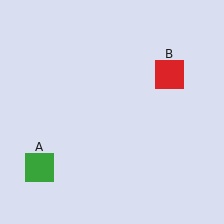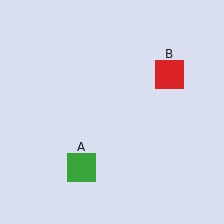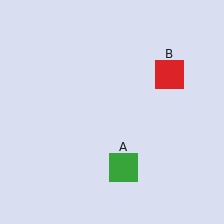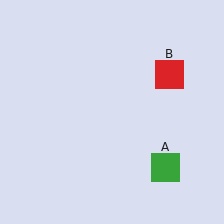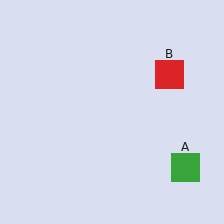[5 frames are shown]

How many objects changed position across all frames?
1 object changed position: green square (object A).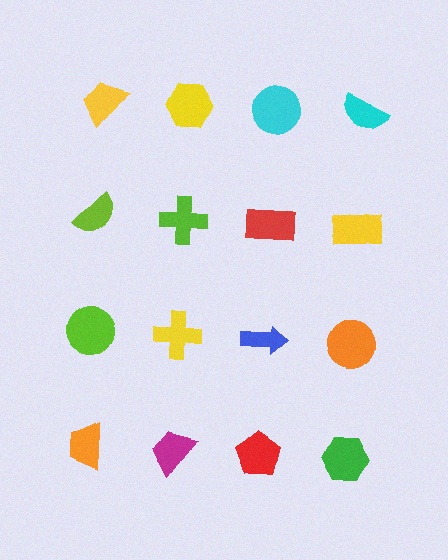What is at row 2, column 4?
A yellow rectangle.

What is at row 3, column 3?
A blue arrow.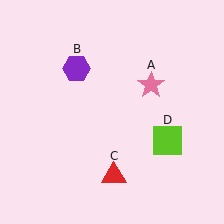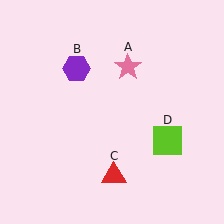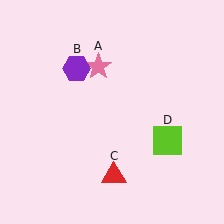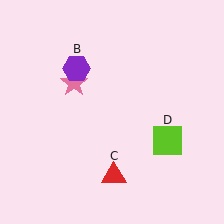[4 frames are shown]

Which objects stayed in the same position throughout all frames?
Purple hexagon (object B) and red triangle (object C) and lime square (object D) remained stationary.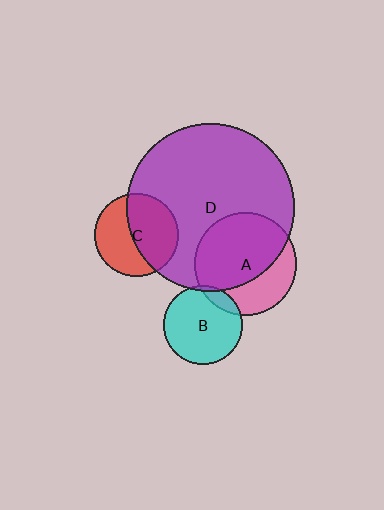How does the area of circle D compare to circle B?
Approximately 4.5 times.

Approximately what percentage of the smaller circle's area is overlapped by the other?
Approximately 5%.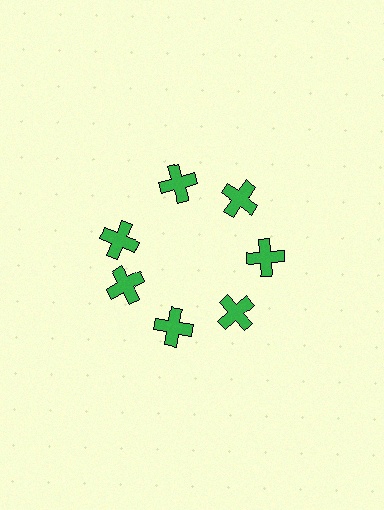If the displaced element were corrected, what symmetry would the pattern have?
It would have 7-fold rotational symmetry — the pattern would map onto itself every 51 degrees.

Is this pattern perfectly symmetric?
No. The 7 green crosses are arranged in a ring, but one element near the 10 o'clock position is rotated out of alignment along the ring, breaking the 7-fold rotational symmetry.